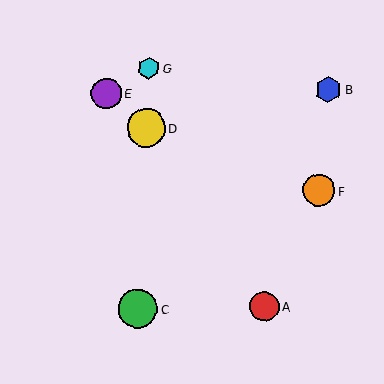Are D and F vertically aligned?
No, D is at x≈146 and F is at x≈319.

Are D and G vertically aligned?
Yes, both are at x≈146.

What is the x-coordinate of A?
Object A is at x≈264.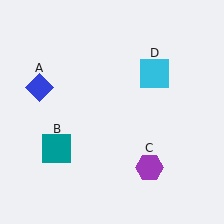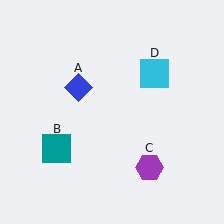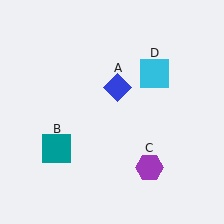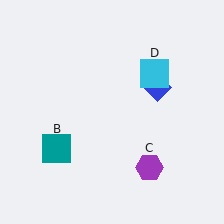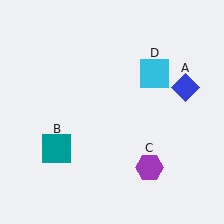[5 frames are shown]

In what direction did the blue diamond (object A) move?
The blue diamond (object A) moved right.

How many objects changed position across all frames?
1 object changed position: blue diamond (object A).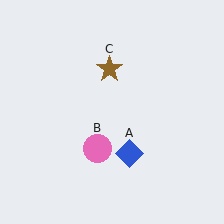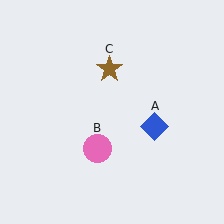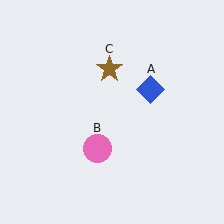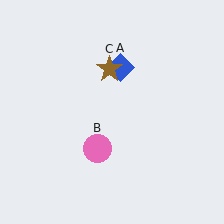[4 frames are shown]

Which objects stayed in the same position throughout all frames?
Pink circle (object B) and brown star (object C) remained stationary.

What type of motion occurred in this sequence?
The blue diamond (object A) rotated counterclockwise around the center of the scene.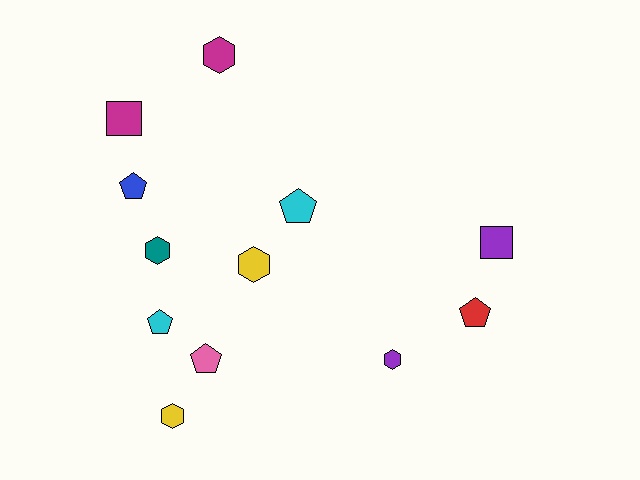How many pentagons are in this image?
There are 5 pentagons.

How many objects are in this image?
There are 12 objects.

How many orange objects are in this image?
There are no orange objects.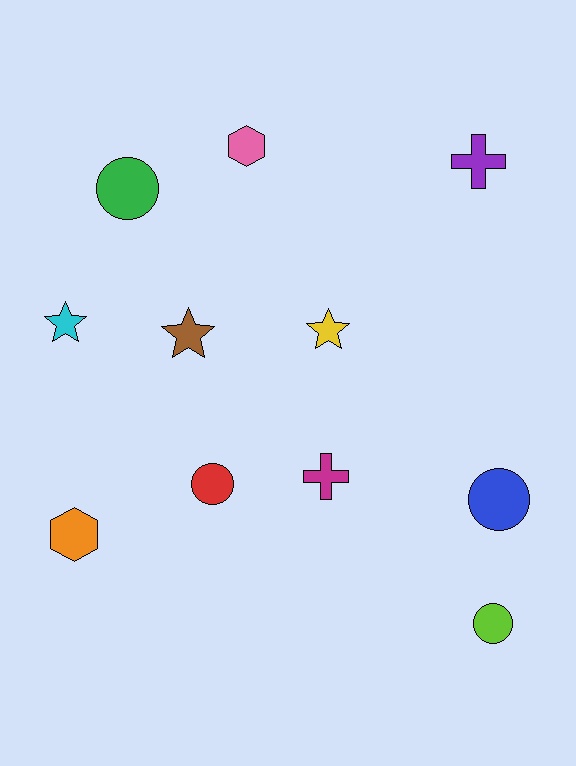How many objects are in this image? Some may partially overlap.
There are 11 objects.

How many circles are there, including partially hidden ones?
There are 4 circles.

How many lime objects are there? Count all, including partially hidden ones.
There is 1 lime object.